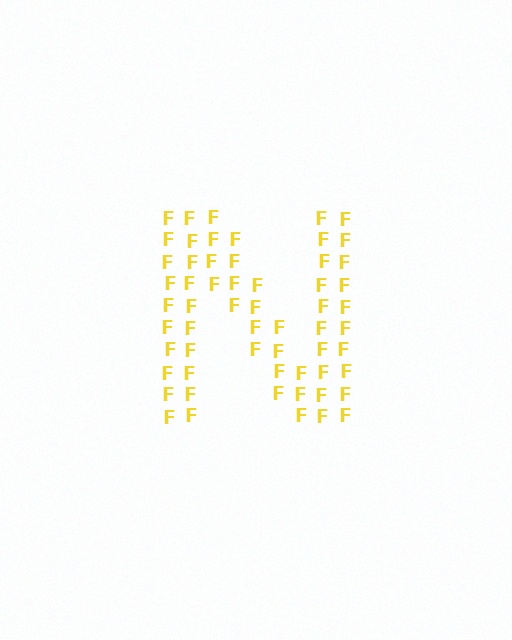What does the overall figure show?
The overall figure shows the letter N.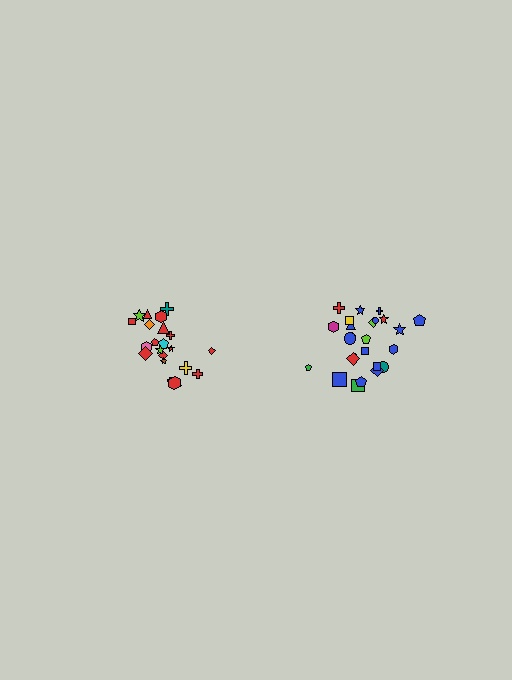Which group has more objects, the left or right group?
The right group.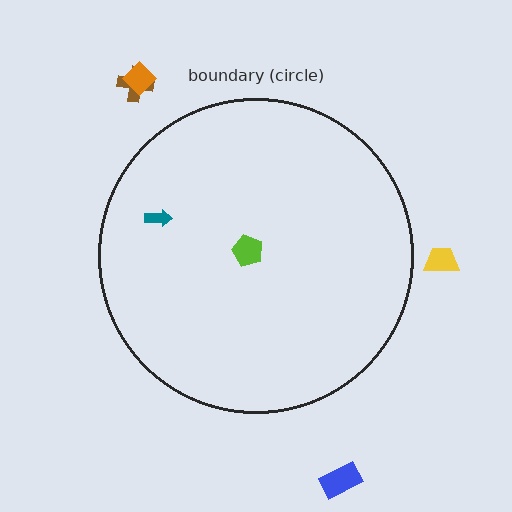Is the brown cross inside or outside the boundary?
Outside.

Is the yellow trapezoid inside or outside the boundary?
Outside.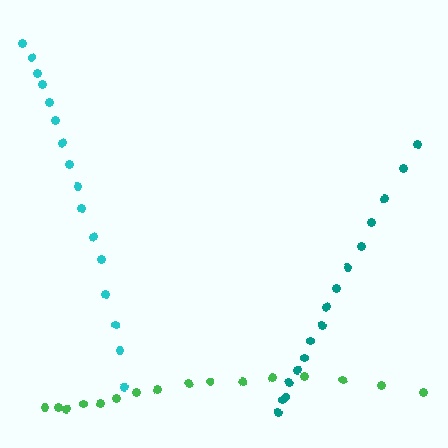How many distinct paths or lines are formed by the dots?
There are 3 distinct paths.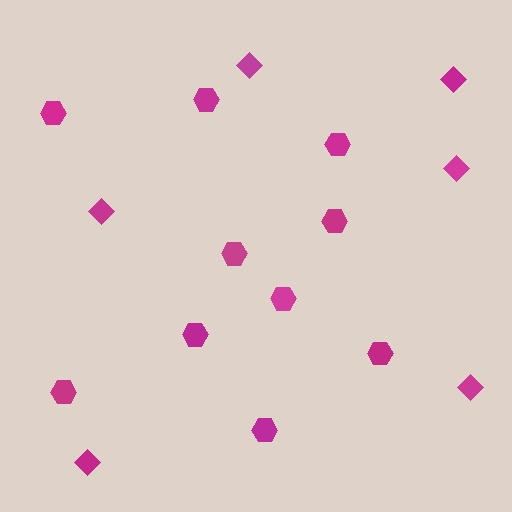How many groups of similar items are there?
There are 2 groups: one group of diamonds (6) and one group of hexagons (10).